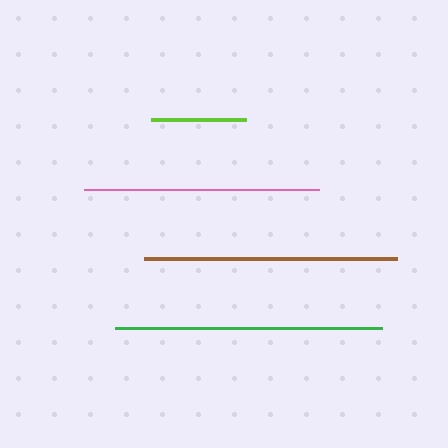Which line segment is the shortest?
The lime line is the shortest at approximately 95 pixels.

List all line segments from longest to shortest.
From longest to shortest: green, brown, pink, lime.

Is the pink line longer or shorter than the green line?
The green line is longer than the pink line.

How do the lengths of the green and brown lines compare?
The green and brown lines are approximately the same length.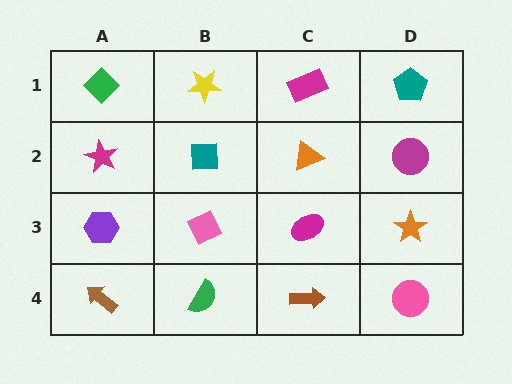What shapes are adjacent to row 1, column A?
A magenta star (row 2, column A), a yellow star (row 1, column B).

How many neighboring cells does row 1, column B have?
3.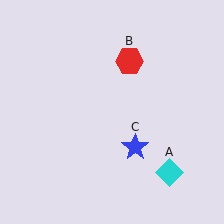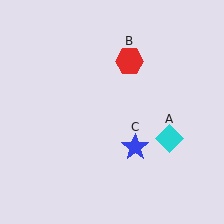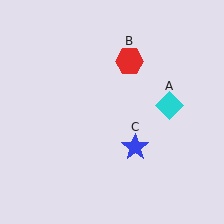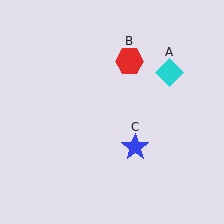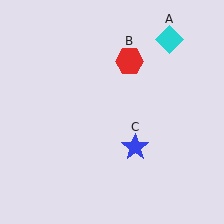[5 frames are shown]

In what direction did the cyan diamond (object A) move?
The cyan diamond (object A) moved up.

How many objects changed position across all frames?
1 object changed position: cyan diamond (object A).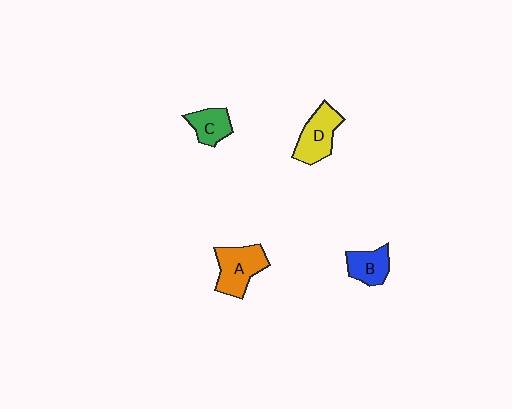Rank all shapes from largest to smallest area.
From largest to smallest: A (orange), D (yellow), B (blue), C (green).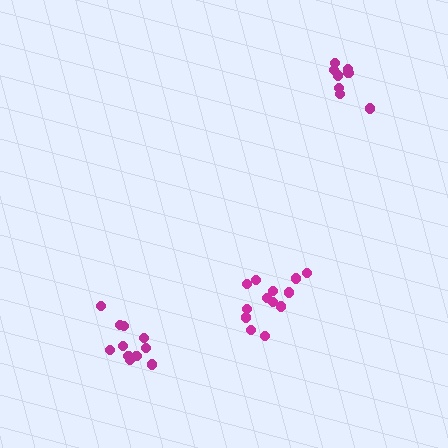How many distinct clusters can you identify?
There are 3 distinct clusters.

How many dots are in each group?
Group 1: 8 dots, Group 2: 12 dots, Group 3: 13 dots (33 total).